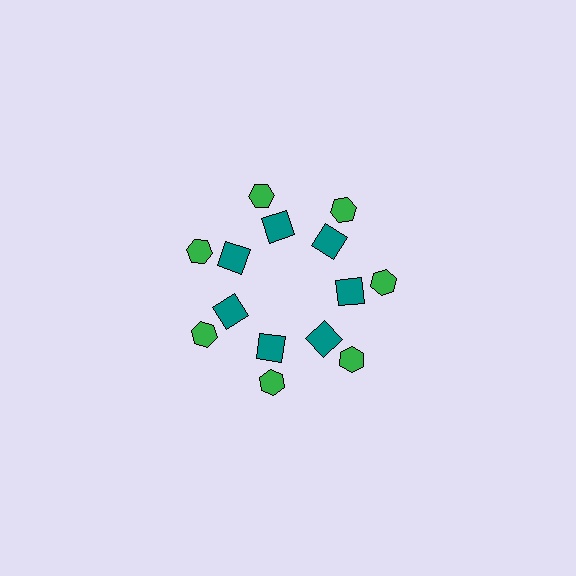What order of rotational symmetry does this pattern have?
This pattern has 7-fold rotational symmetry.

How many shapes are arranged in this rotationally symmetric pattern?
There are 14 shapes, arranged in 7 groups of 2.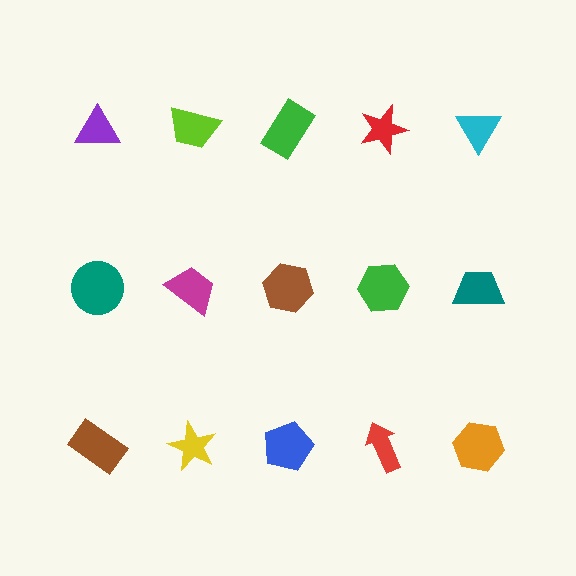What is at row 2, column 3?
A brown hexagon.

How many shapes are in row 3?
5 shapes.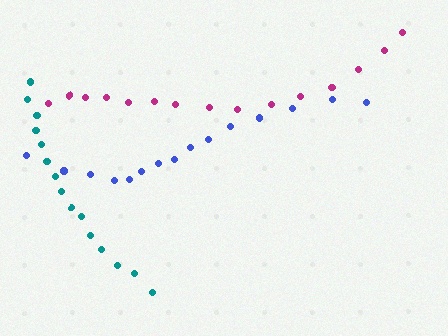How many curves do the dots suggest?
There are 3 distinct paths.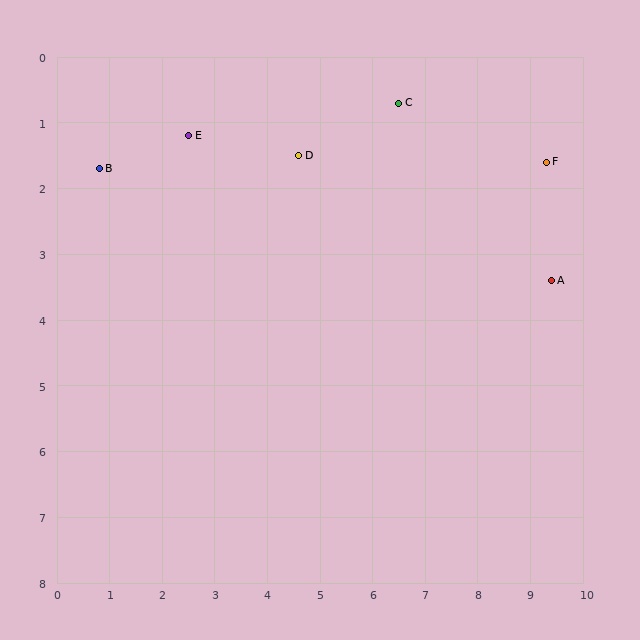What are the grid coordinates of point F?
Point F is at approximately (9.3, 1.6).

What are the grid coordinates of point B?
Point B is at approximately (0.8, 1.7).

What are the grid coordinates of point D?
Point D is at approximately (4.6, 1.5).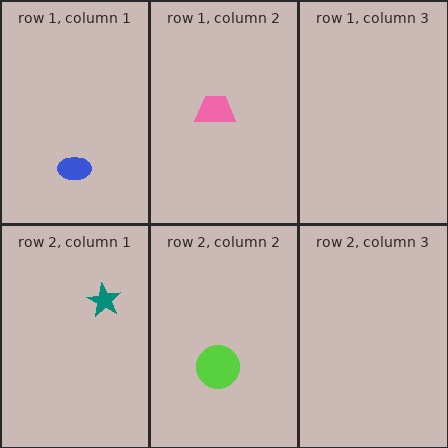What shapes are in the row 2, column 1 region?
The teal star.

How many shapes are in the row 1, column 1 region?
1.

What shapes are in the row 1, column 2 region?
The pink trapezoid.